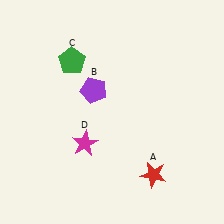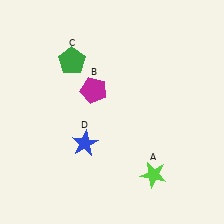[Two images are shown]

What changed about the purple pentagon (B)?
In Image 1, B is purple. In Image 2, it changed to magenta.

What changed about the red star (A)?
In Image 1, A is red. In Image 2, it changed to lime.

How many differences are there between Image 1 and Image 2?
There are 3 differences between the two images.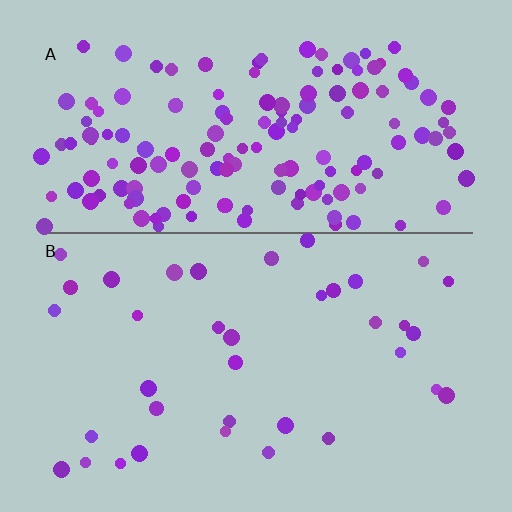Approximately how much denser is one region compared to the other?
Approximately 4.2× — region A over region B.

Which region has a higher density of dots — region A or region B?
A (the top).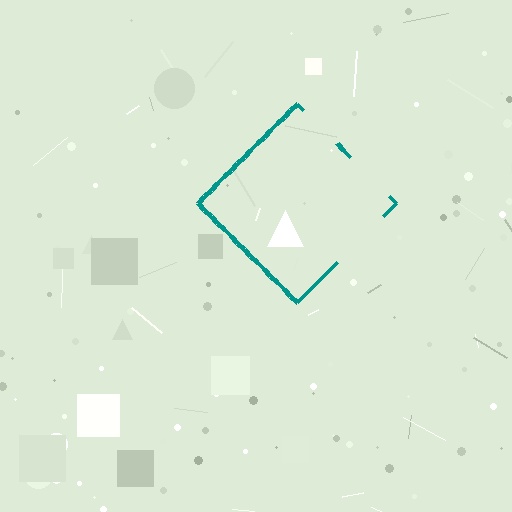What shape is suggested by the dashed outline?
The dashed outline suggests a diamond.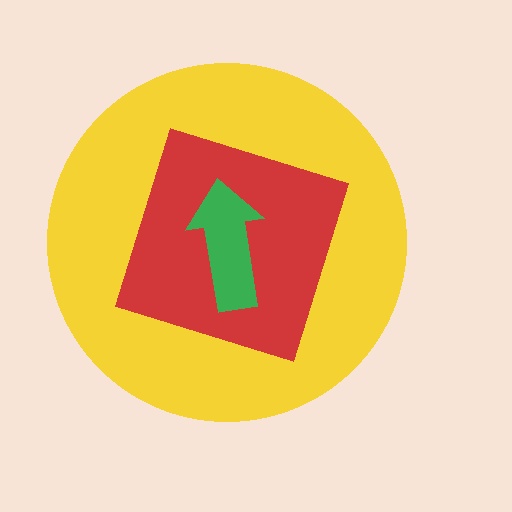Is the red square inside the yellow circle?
Yes.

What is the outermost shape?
The yellow circle.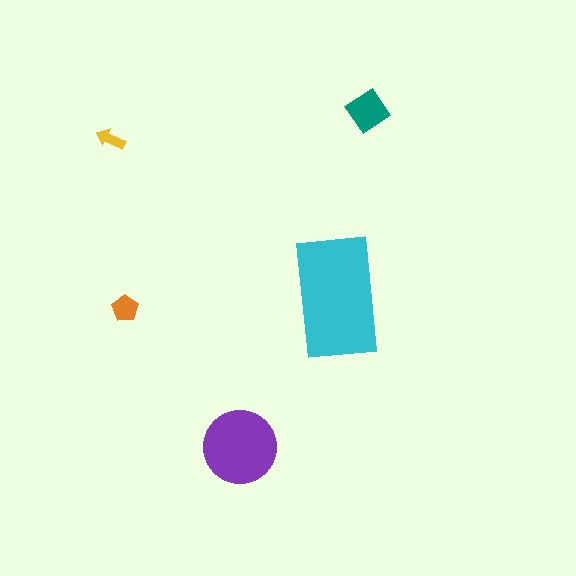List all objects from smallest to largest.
The yellow arrow, the orange pentagon, the teal diamond, the purple circle, the cyan rectangle.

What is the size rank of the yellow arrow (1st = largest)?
5th.